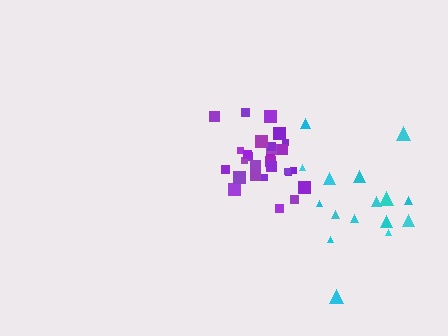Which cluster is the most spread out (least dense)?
Cyan.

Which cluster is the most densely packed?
Purple.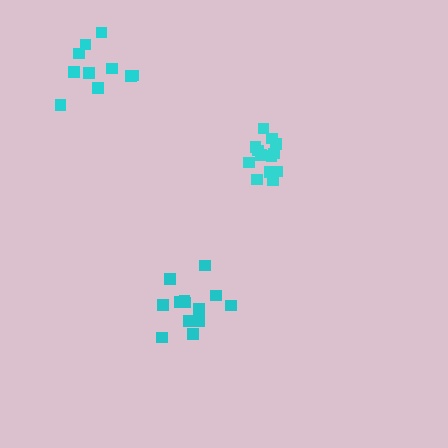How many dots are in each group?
Group 1: 10 dots, Group 2: 13 dots, Group 3: 13 dots (36 total).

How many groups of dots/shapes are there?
There are 3 groups.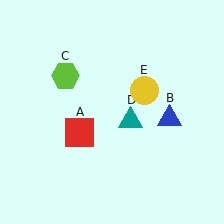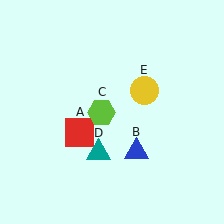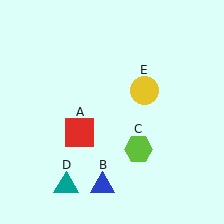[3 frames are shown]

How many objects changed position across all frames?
3 objects changed position: blue triangle (object B), lime hexagon (object C), teal triangle (object D).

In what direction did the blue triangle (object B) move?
The blue triangle (object B) moved down and to the left.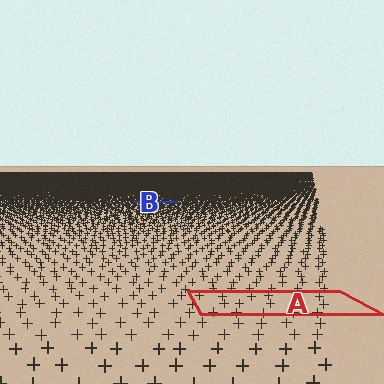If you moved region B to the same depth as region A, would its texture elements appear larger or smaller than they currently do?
They would appear larger. At a closer depth, the same texture elements are projected at a bigger on-screen size.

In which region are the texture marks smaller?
The texture marks are smaller in region B, because it is farther away.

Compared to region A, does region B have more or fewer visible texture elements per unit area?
Region B has more texture elements per unit area — they are packed more densely because it is farther away.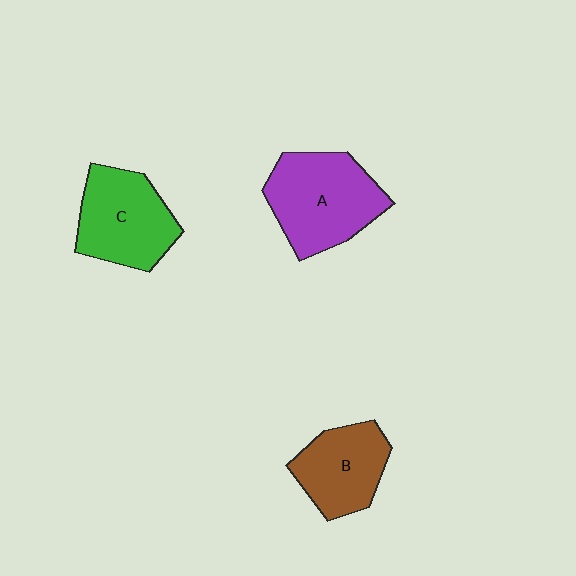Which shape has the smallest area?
Shape B (brown).